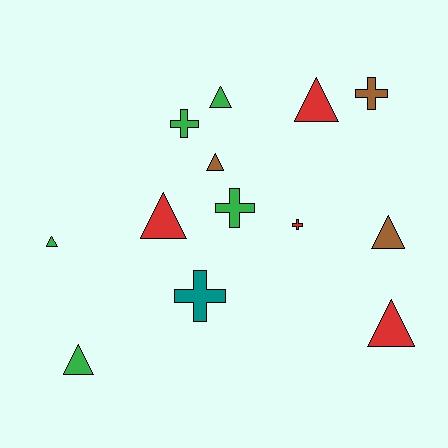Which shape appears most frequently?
Triangle, with 8 objects.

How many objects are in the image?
There are 13 objects.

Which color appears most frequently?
Green, with 5 objects.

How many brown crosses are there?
There is 1 brown cross.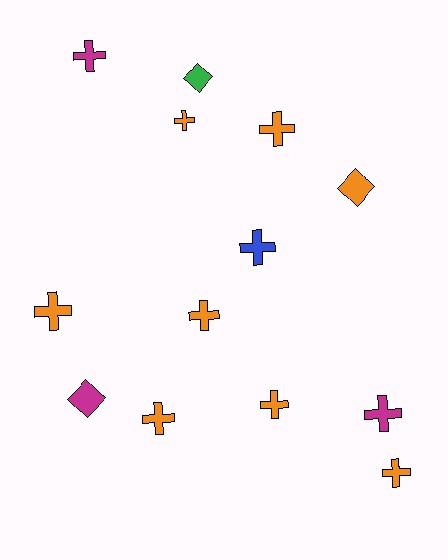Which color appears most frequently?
Orange, with 8 objects.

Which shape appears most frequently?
Cross, with 10 objects.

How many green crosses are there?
There are no green crosses.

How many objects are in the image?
There are 13 objects.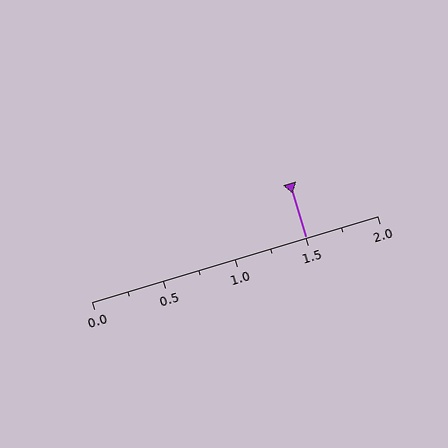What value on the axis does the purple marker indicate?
The marker indicates approximately 1.5.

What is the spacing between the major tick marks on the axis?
The major ticks are spaced 0.5 apart.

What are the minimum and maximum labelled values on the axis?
The axis runs from 0.0 to 2.0.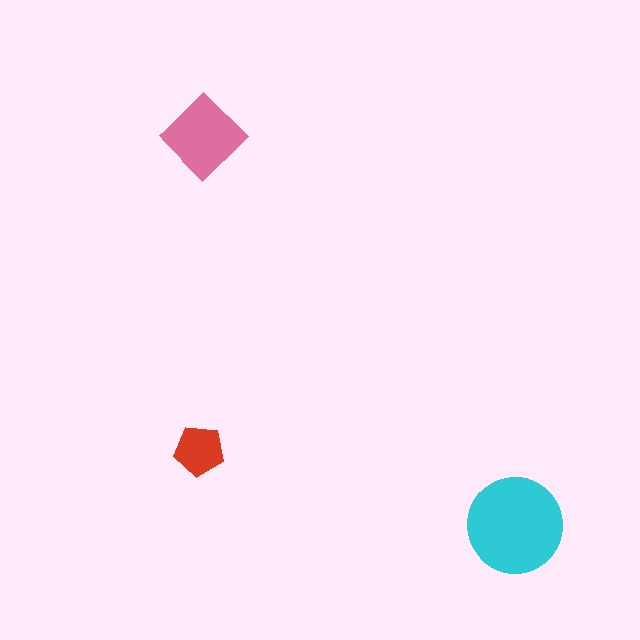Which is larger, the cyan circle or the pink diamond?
The cyan circle.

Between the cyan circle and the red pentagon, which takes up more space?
The cyan circle.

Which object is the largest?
The cyan circle.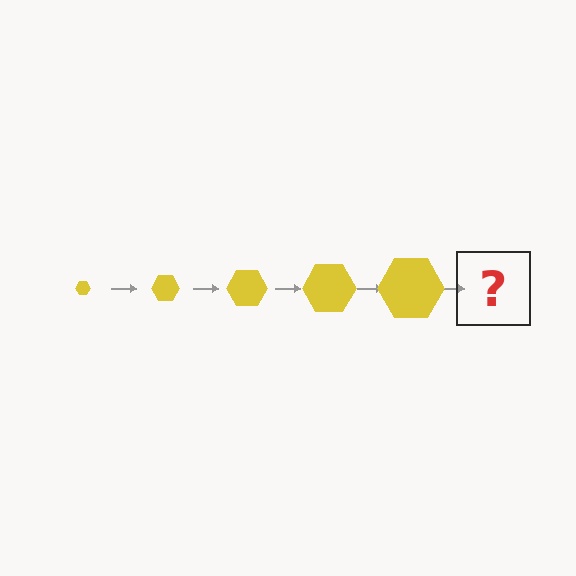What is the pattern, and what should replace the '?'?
The pattern is that the hexagon gets progressively larger each step. The '?' should be a yellow hexagon, larger than the previous one.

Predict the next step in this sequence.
The next step is a yellow hexagon, larger than the previous one.